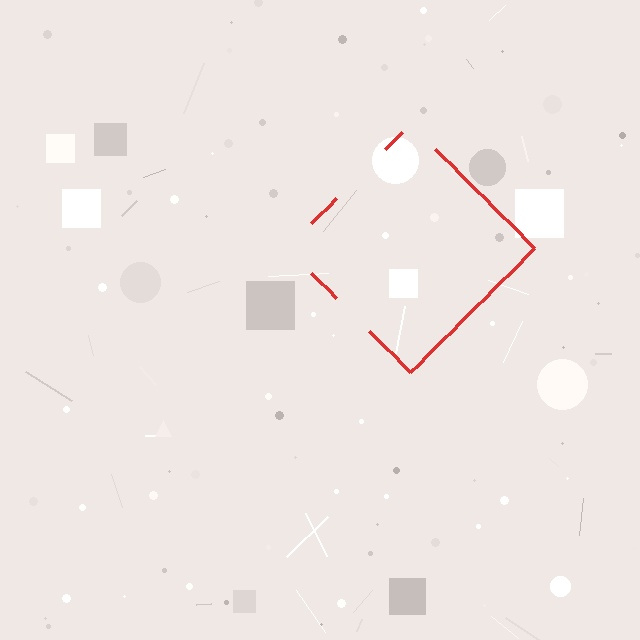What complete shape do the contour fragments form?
The contour fragments form a diamond.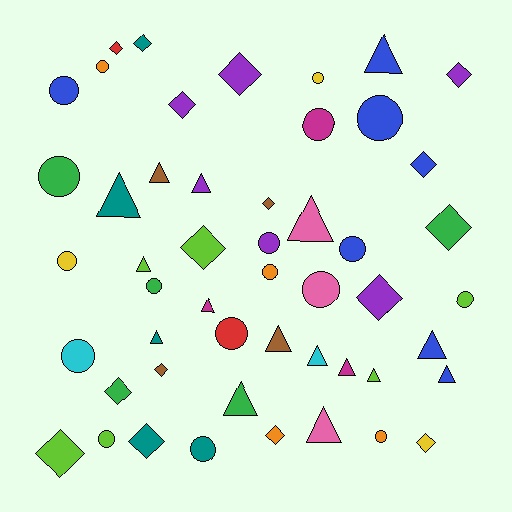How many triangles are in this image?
There are 16 triangles.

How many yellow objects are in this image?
There are 3 yellow objects.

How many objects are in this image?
There are 50 objects.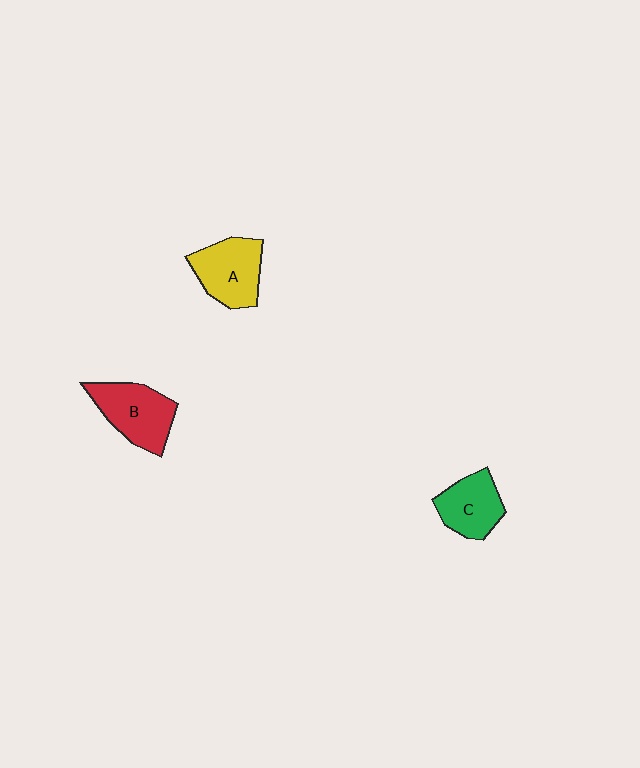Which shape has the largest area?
Shape B (red).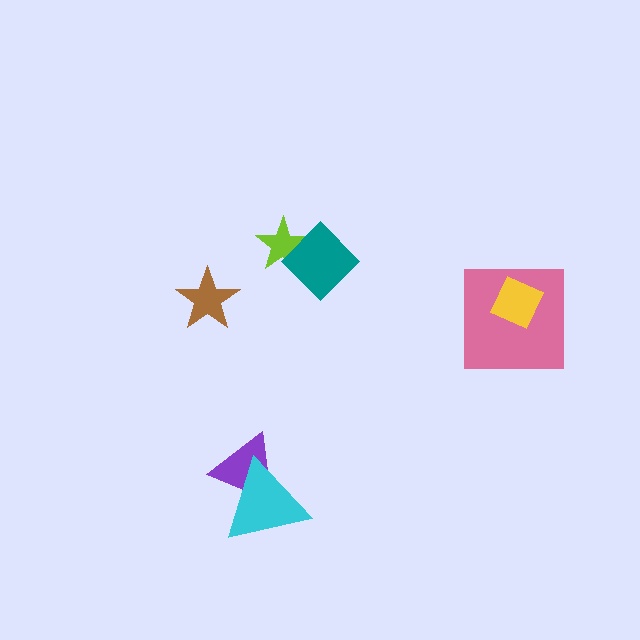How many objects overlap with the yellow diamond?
1 object overlaps with the yellow diamond.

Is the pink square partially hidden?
Yes, it is partially covered by another shape.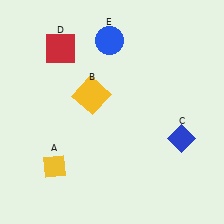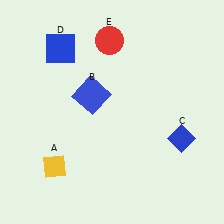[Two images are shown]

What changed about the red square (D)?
In Image 1, D is red. In Image 2, it changed to blue.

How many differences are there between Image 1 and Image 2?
There are 3 differences between the two images.